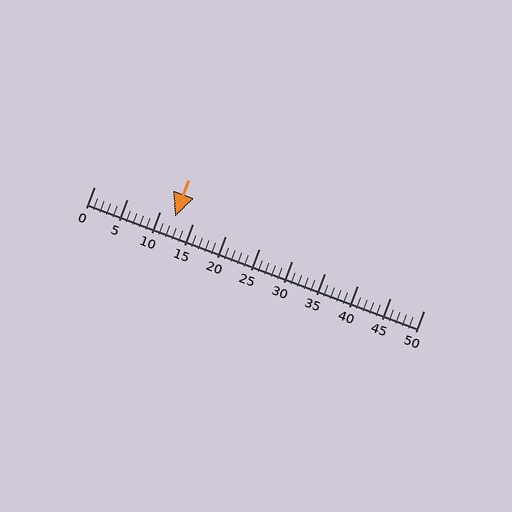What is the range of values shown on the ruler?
The ruler shows values from 0 to 50.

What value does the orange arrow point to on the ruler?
The orange arrow points to approximately 12.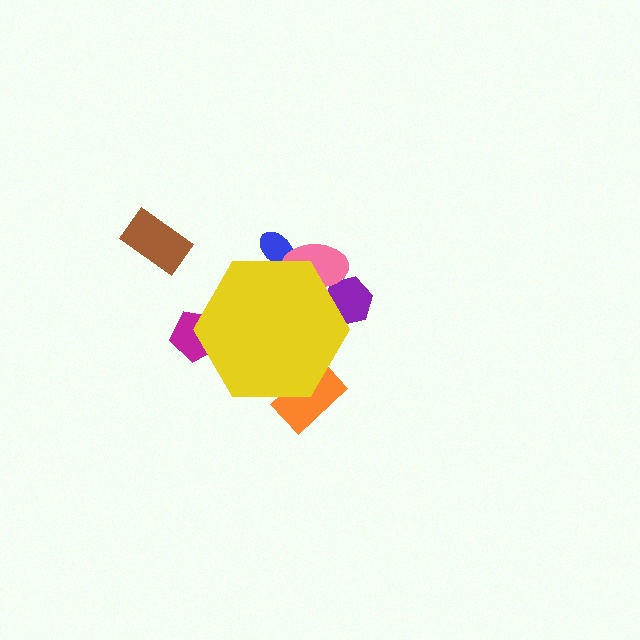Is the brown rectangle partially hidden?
No, the brown rectangle is fully visible.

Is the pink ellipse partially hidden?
Yes, the pink ellipse is partially hidden behind the yellow hexagon.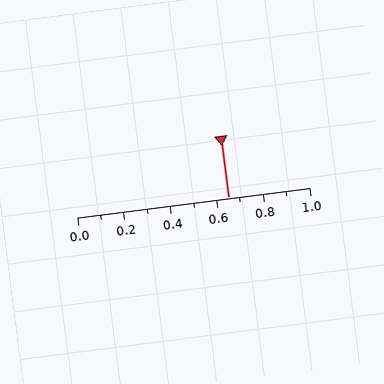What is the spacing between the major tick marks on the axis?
The major ticks are spaced 0.2 apart.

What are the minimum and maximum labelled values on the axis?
The axis runs from 0.0 to 1.0.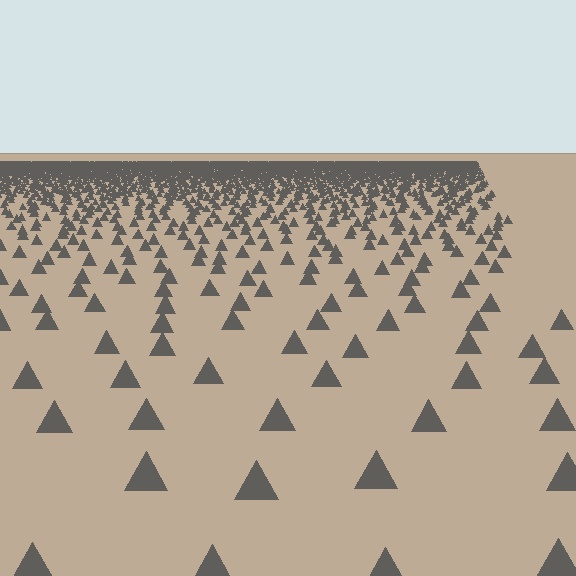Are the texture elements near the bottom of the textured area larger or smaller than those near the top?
Larger. Near the bottom, elements are closer to the viewer and appear at a bigger on-screen size.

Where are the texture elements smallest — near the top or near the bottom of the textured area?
Near the top.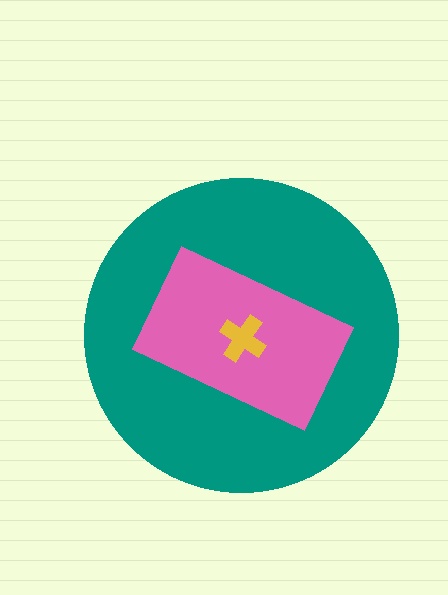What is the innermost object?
The yellow cross.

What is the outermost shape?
The teal circle.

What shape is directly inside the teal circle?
The pink rectangle.